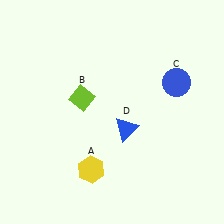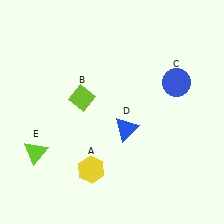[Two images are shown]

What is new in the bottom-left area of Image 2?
A lime triangle (E) was added in the bottom-left area of Image 2.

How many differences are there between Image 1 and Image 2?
There is 1 difference between the two images.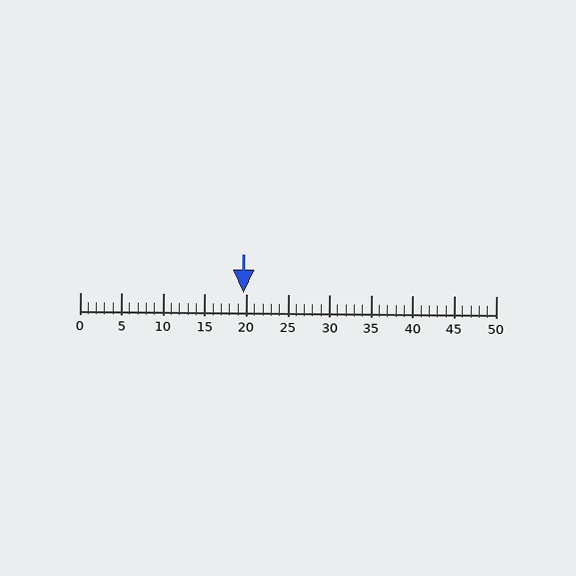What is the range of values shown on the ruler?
The ruler shows values from 0 to 50.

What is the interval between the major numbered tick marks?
The major tick marks are spaced 5 units apart.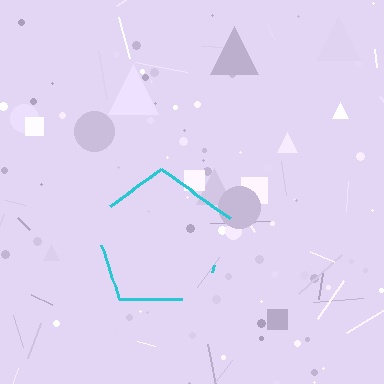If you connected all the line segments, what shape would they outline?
They would outline a pentagon.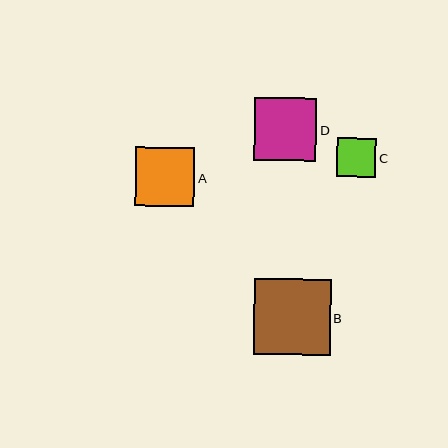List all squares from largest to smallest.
From largest to smallest: B, D, A, C.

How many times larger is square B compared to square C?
Square B is approximately 2.0 times the size of square C.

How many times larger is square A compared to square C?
Square A is approximately 1.5 times the size of square C.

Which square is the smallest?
Square C is the smallest with a size of approximately 39 pixels.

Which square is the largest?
Square B is the largest with a size of approximately 76 pixels.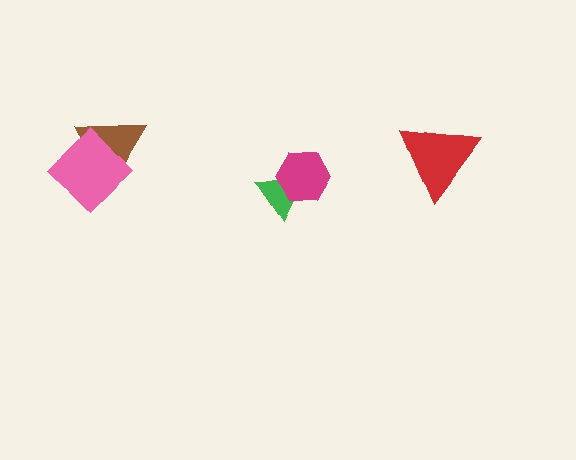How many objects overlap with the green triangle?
1 object overlaps with the green triangle.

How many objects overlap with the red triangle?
0 objects overlap with the red triangle.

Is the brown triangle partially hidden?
Yes, it is partially covered by another shape.